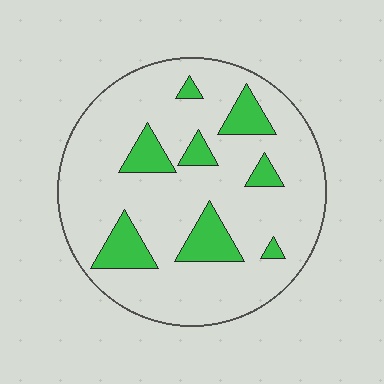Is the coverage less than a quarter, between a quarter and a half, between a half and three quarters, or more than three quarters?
Less than a quarter.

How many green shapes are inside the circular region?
8.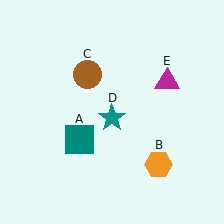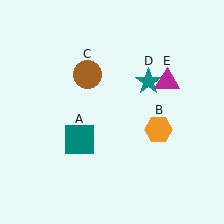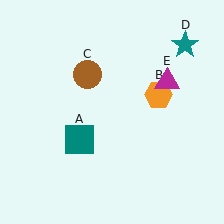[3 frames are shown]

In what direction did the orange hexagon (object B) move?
The orange hexagon (object B) moved up.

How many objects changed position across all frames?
2 objects changed position: orange hexagon (object B), teal star (object D).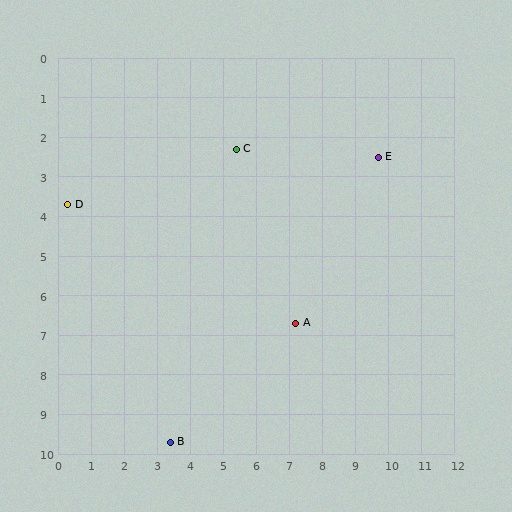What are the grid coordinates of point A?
Point A is at approximately (7.2, 6.7).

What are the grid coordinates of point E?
Point E is at approximately (9.7, 2.5).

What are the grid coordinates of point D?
Point D is at approximately (0.3, 3.7).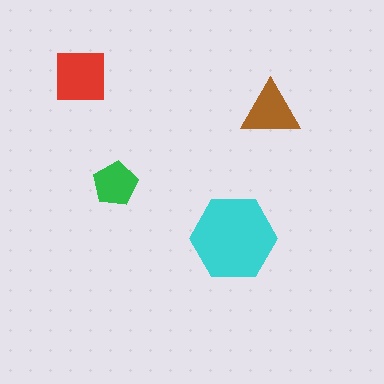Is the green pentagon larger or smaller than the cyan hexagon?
Smaller.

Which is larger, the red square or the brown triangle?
The red square.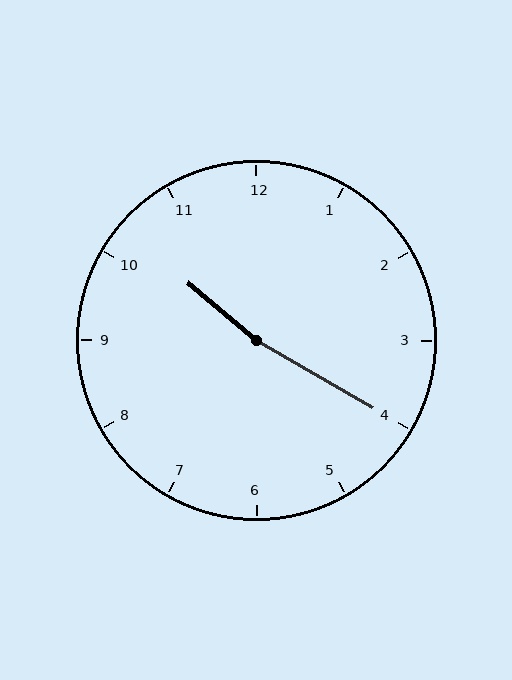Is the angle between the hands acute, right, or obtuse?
It is obtuse.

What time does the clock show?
10:20.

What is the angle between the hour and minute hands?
Approximately 170 degrees.